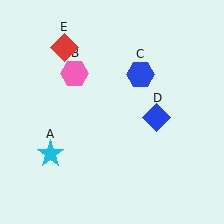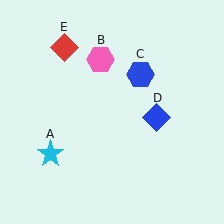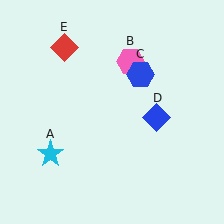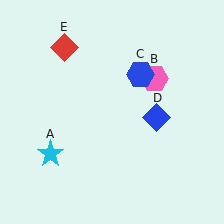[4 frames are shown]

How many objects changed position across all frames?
1 object changed position: pink hexagon (object B).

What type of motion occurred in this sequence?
The pink hexagon (object B) rotated clockwise around the center of the scene.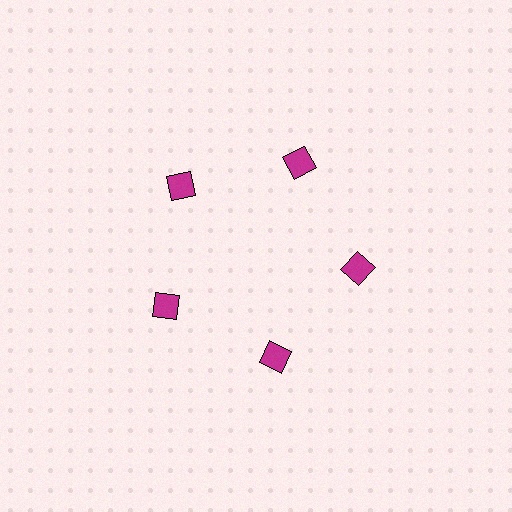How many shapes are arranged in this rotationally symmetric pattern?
There are 5 shapes, arranged in 5 groups of 1.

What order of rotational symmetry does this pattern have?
This pattern has 5-fold rotational symmetry.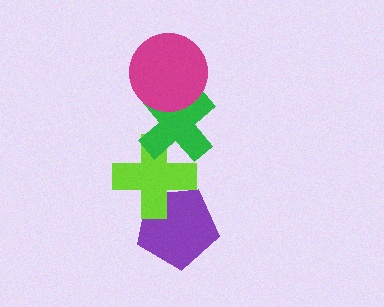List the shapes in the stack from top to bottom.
From top to bottom: the magenta circle, the green cross, the lime cross, the purple pentagon.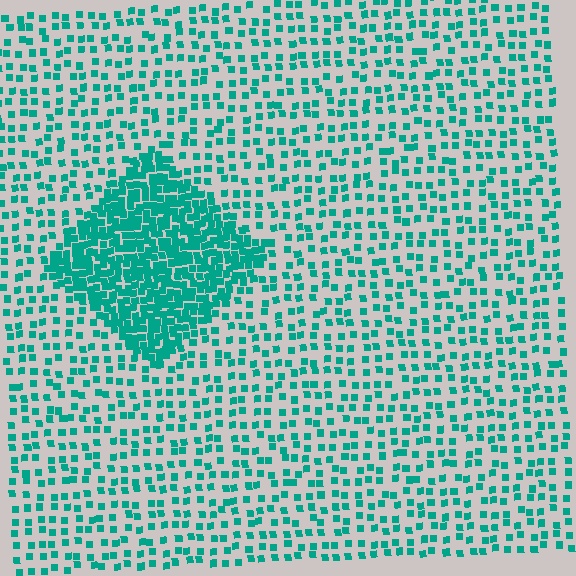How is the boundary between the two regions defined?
The boundary is defined by a change in element density (approximately 2.9x ratio). All elements are the same color, size, and shape.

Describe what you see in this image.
The image contains small teal elements arranged at two different densities. A diamond-shaped region is visible where the elements are more densely packed than the surrounding area.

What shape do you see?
I see a diamond.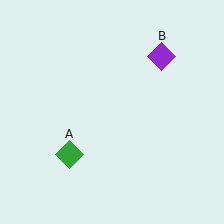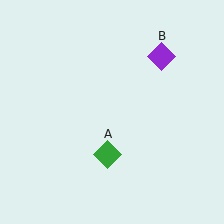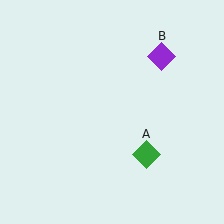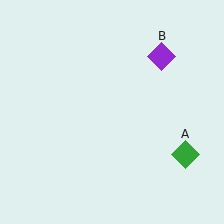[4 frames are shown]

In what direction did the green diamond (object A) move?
The green diamond (object A) moved right.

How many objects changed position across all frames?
1 object changed position: green diamond (object A).